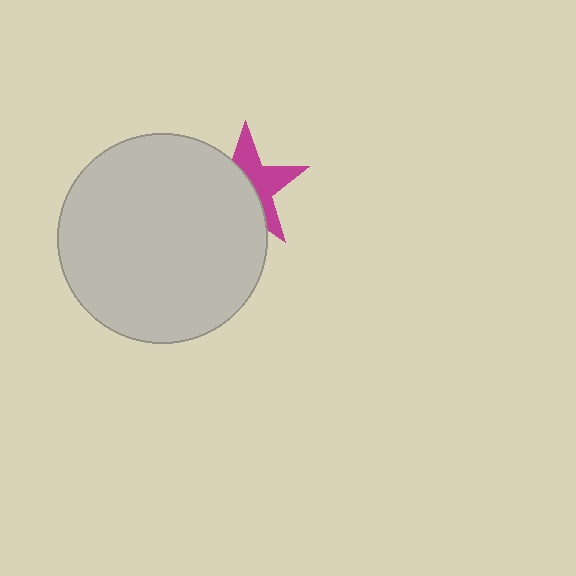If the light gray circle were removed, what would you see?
You would see the complete magenta star.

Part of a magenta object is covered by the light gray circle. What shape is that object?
It is a star.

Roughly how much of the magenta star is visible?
About half of it is visible (roughly 46%).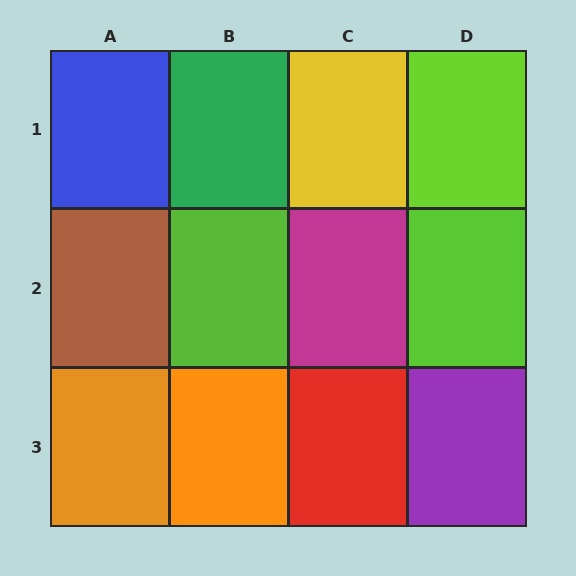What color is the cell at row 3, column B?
Orange.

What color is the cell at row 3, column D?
Purple.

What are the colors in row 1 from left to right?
Blue, green, yellow, lime.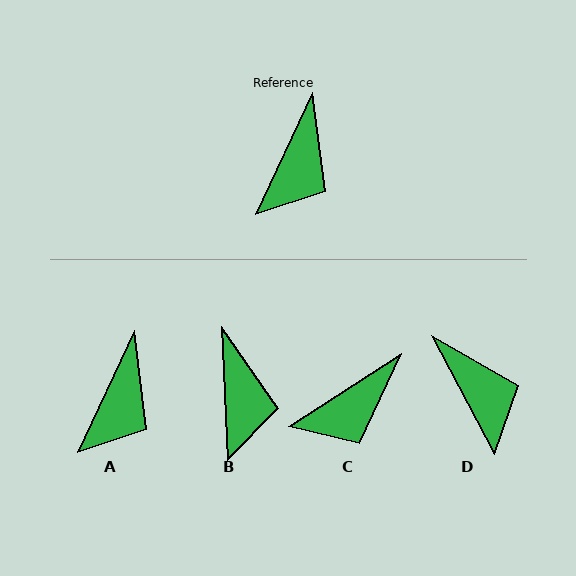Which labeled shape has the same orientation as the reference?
A.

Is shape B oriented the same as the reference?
No, it is off by about 28 degrees.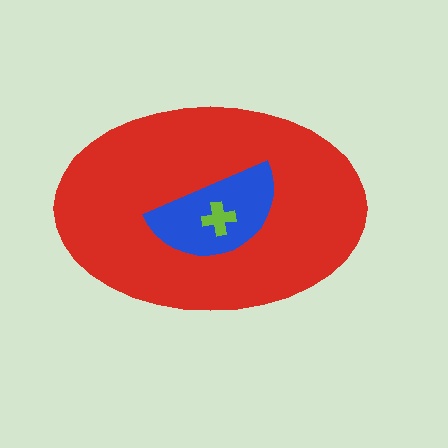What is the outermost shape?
The red ellipse.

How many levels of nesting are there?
3.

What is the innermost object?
The lime cross.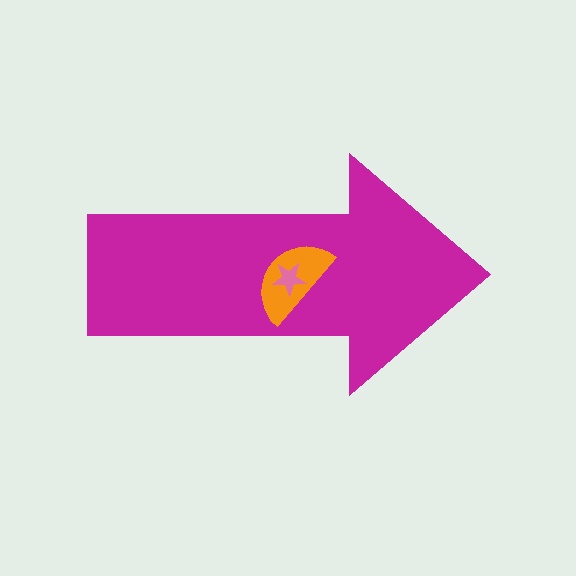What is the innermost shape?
The pink star.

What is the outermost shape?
The magenta arrow.